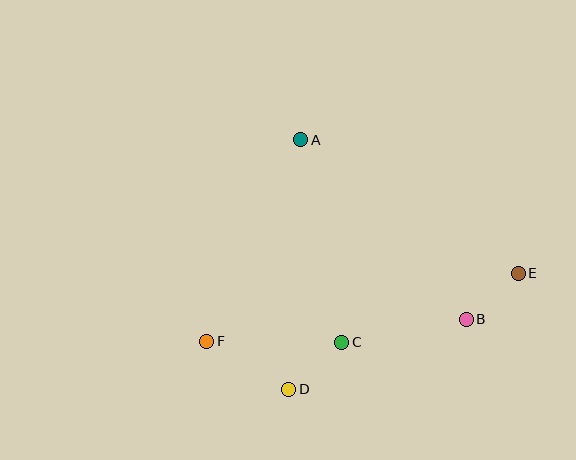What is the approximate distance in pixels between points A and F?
The distance between A and F is approximately 223 pixels.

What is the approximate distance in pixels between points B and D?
The distance between B and D is approximately 191 pixels.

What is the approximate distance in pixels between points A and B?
The distance between A and B is approximately 244 pixels.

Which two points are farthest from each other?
Points E and F are farthest from each other.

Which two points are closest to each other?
Points B and E are closest to each other.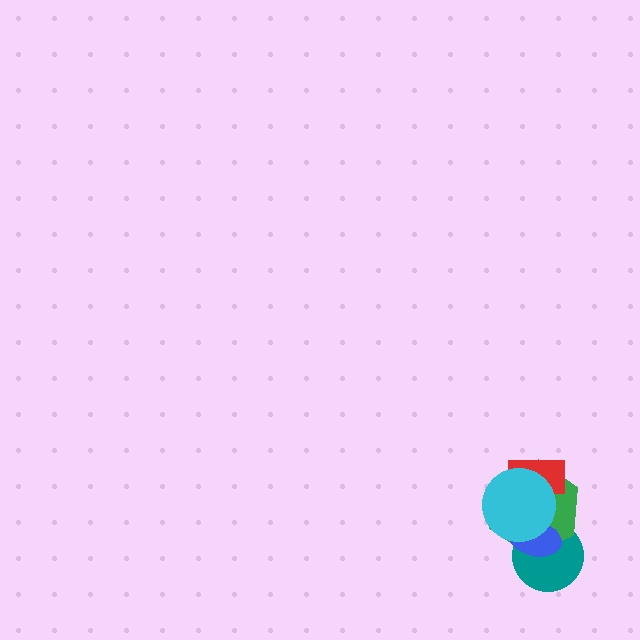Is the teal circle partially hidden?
Yes, it is partially covered by another shape.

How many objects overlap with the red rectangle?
2 objects overlap with the red rectangle.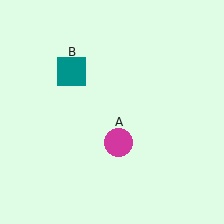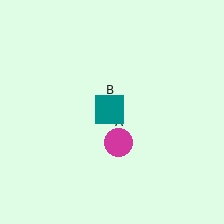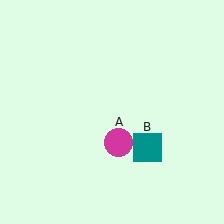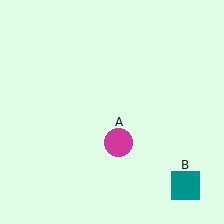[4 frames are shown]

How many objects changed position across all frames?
1 object changed position: teal square (object B).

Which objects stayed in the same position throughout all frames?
Magenta circle (object A) remained stationary.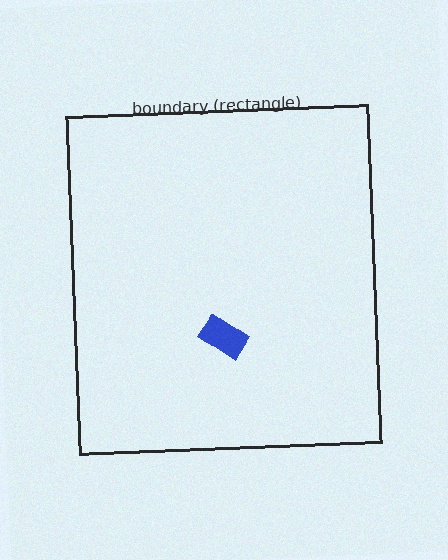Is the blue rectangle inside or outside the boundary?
Inside.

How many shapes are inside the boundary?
1 inside, 0 outside.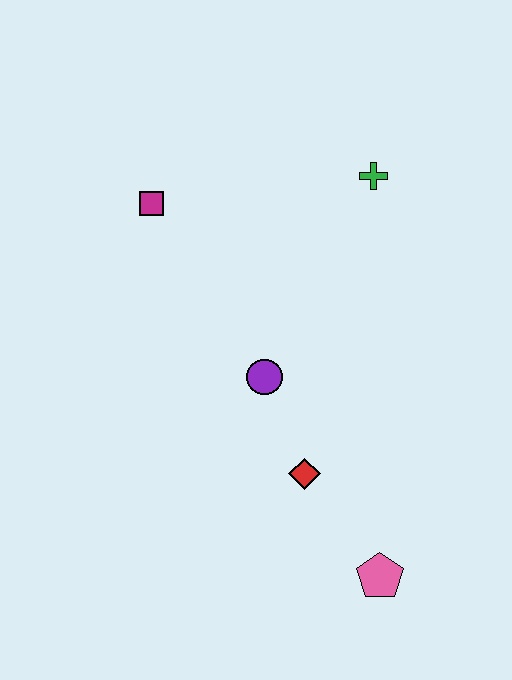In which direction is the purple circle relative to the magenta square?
The purple circle is below the magenta square.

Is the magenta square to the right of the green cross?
No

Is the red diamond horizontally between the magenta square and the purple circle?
No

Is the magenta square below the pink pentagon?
No